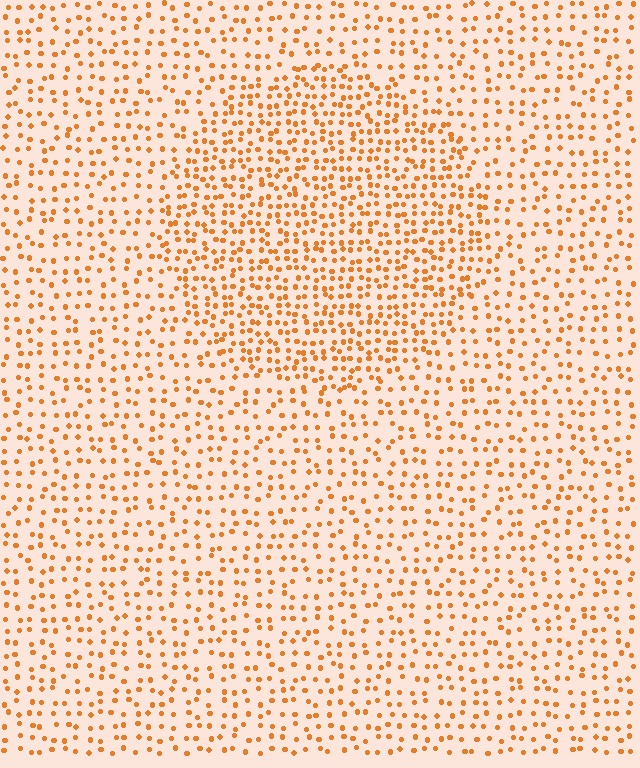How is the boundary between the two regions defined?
The boundary is defined by a change in element density (approximately 1.7x ratio). All elements are the same color, size, and shape.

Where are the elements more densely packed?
The elements are more densely packed inside the circle boundary.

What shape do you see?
I see a circle.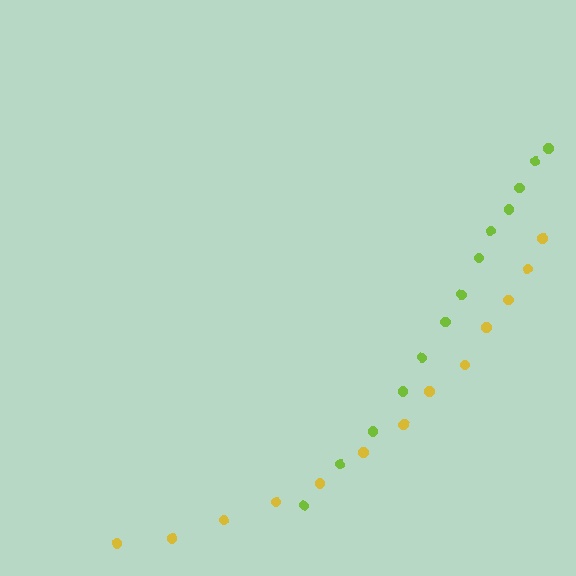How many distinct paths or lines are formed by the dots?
There are 2 distinct paths.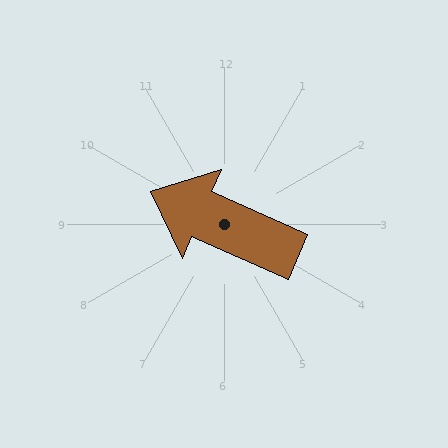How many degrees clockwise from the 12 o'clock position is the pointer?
Approximately 294 degrees.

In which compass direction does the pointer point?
Northwest.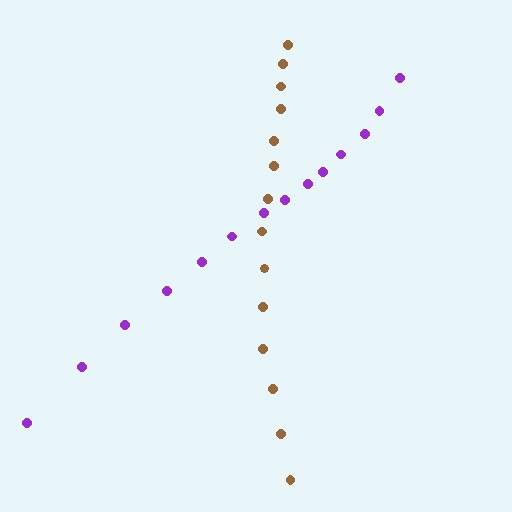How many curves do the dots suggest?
There are 2 distinct paths.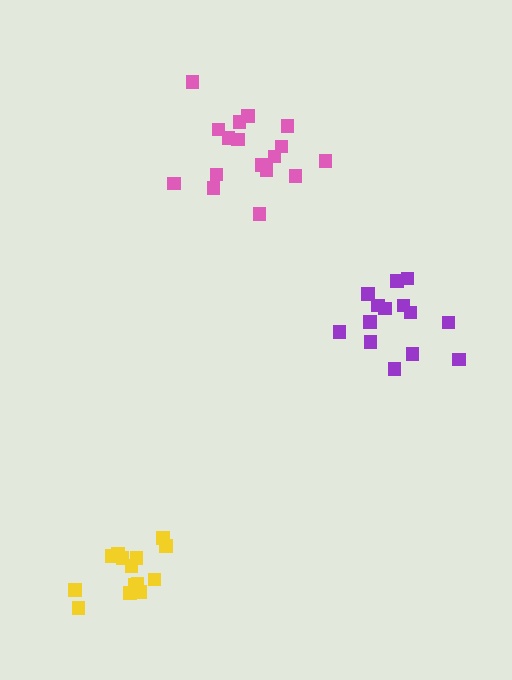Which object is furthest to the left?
The yellow cluster is leftmost.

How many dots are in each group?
Group 1: 14 dots, Group 2: 17 dots, Group 3: 14 dots (45 total).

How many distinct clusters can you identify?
There are 3 distinct clusters.